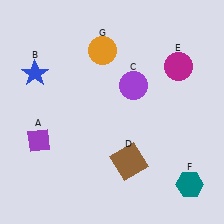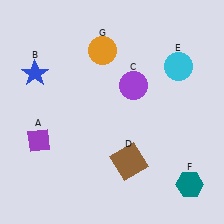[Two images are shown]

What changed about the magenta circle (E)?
In Image 1, E is magenta. In Image 2, it changed to cyan.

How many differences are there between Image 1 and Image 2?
There is 1 difference between the two images.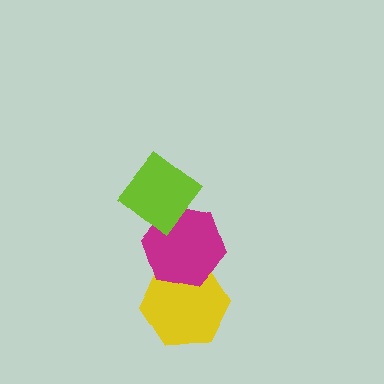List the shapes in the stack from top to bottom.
From top to bottom: the lime diamond, the magenta hexagon, the yellow hexagon.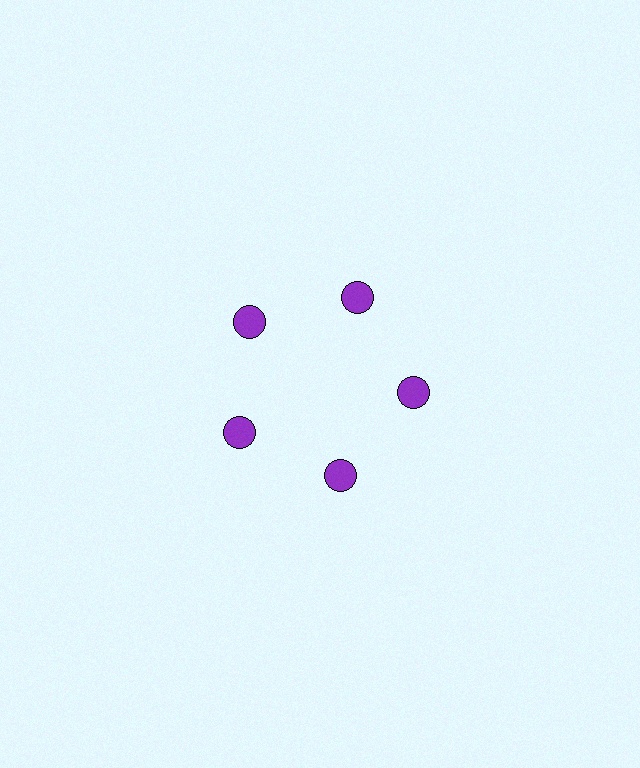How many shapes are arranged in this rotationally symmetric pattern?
There are 5 shapes, arranged in 5 groups of 1.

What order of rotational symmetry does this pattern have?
This pattern has 5-fold rotational symmetry.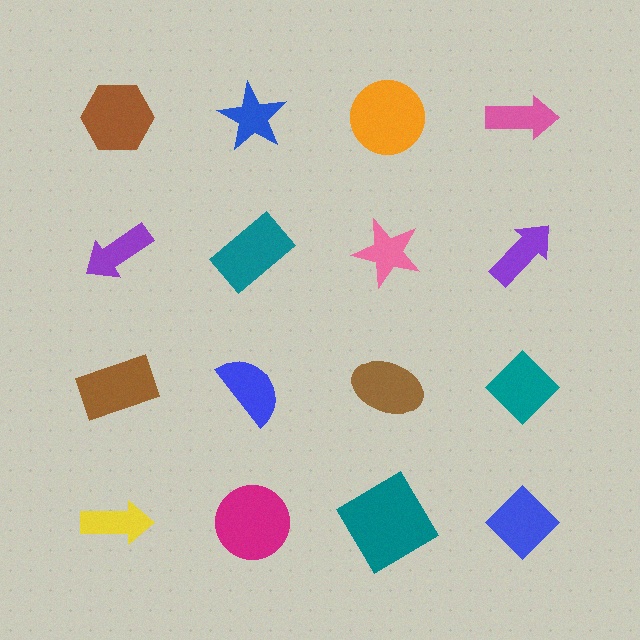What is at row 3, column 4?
A teal diamond.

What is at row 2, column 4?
A purple arrow.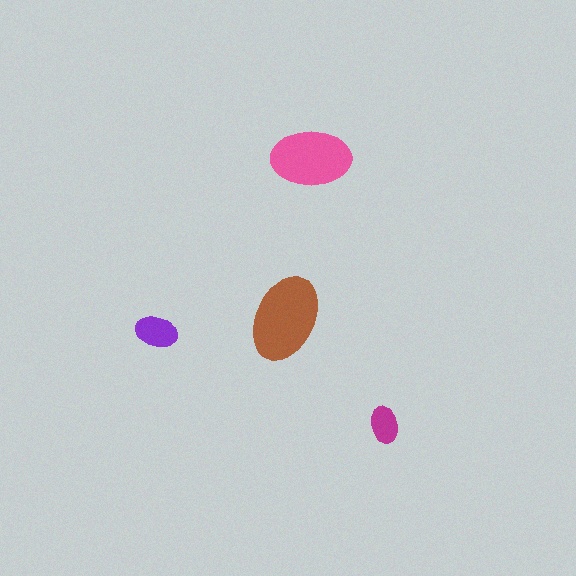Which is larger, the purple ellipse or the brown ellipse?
The brown one.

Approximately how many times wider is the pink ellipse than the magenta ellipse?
About 2 times wider.